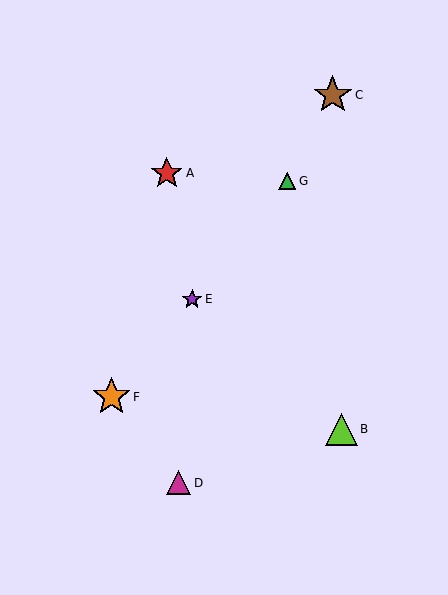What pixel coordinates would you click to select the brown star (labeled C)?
Click at (333, 95) to select the brown star C.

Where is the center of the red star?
The center of the red star is at (167, 173).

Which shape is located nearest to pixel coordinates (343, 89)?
The brown star (labeled C) at (333, 95) is nearest to that location.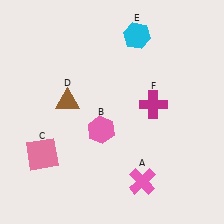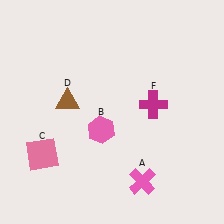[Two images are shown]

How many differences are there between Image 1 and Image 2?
There is 1 difference between the two images.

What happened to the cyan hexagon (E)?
The cyan hexagon (E) was removed in Image 2. It was in the top-right area of Image 1.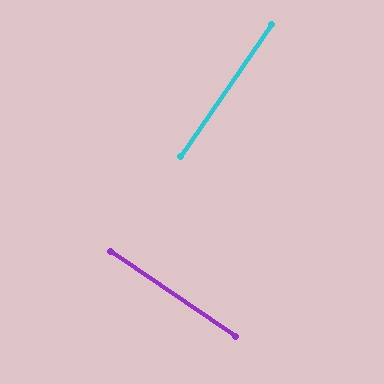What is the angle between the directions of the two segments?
Approximately 90 degrees.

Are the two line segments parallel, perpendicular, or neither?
Perpendicular — they meet at approximately 90°.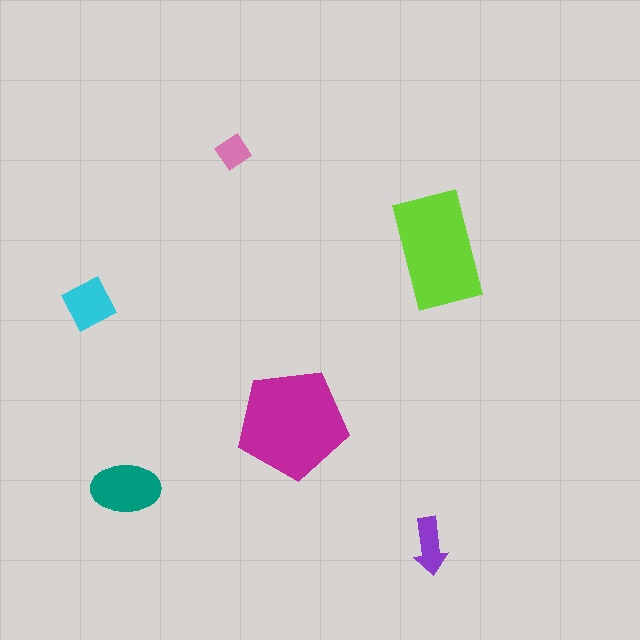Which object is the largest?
The magenta pentagon.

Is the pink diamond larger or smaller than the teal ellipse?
Smaller.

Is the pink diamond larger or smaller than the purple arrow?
Smaller.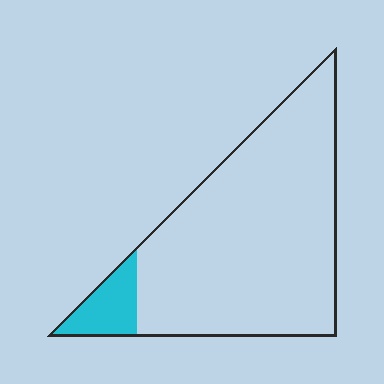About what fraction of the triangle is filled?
About one tenth (1/10).